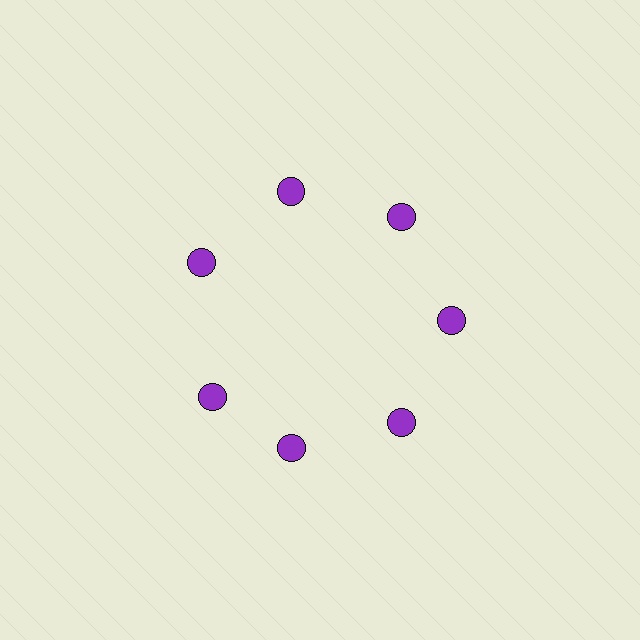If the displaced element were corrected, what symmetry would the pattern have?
It would have 7-fold rotational symmetry — the pattern would map onto itself every 51 degrees.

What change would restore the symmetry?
The symmetry would be restored by rotating it back into even spacing with its neighbors so that all 7 circles sit at equal angles and equal distance from the center.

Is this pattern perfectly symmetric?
No. The 7 purple circles are arranged in a ring, but one element near the 8 o'clock position is rotated out of alignment along the ring, breaking the 7-fold rotational symmetry.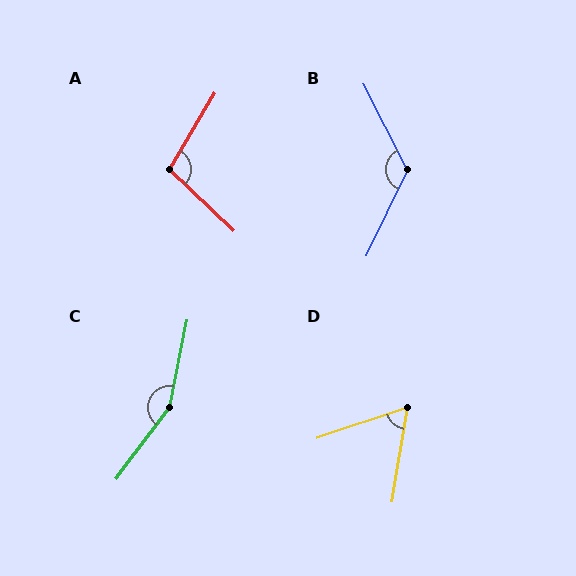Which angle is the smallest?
D, at approximately 62 degrees.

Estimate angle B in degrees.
Approximately 127 degrees.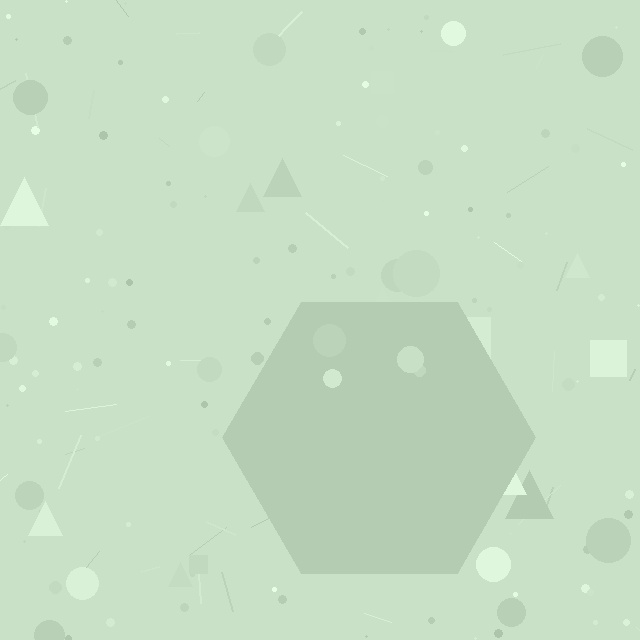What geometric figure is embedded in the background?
A hexagon is embedded in the background.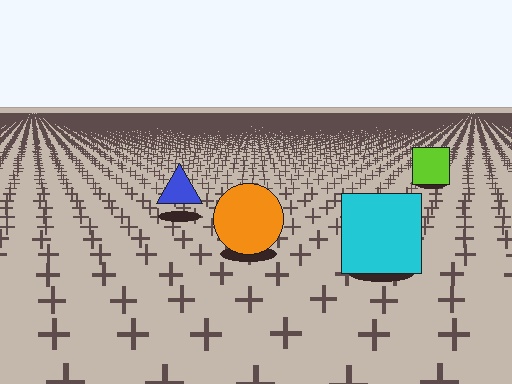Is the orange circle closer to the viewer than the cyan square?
No. The cyan square is closer — you can tell from the texture gradient: the ground texture is coarser near it.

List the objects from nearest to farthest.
From nearest to farthest: the cyan square, the orange circle, the blue triangle, the lime square.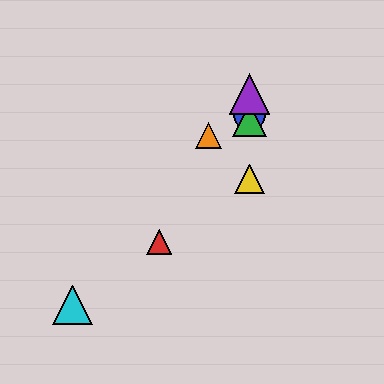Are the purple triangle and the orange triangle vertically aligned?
No, the purple triangle is at x≈249 and the orange triangle is at x≈209.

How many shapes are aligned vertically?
4 shapes (the blue circle, the green triangle, the yellow triangle, the purple triangle) are aligned vertically.